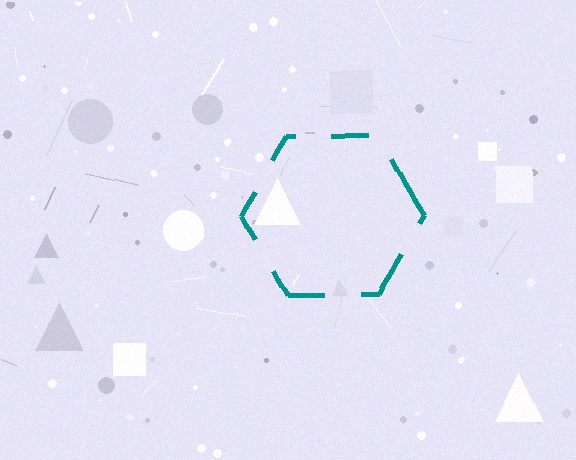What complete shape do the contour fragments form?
The contour fragments form a hexagon.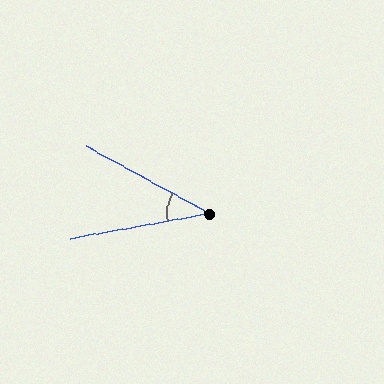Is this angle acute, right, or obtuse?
It is acute.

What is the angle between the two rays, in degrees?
Approximately 39 degrees.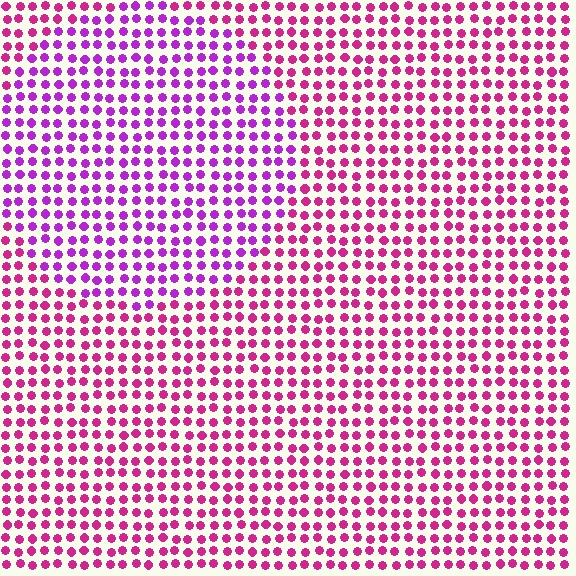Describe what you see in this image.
The image is filled with small magenta elements in a uniform arrangement. A circle-shaped region is visible where the elements are tinted to a slightly different hue, forming a subtle color boundary.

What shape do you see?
I see a circle.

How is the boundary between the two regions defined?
The boundary is defined purely by a slight shift in hue (about 33 degrees). Spacing, size, and orientation are identical on both sides.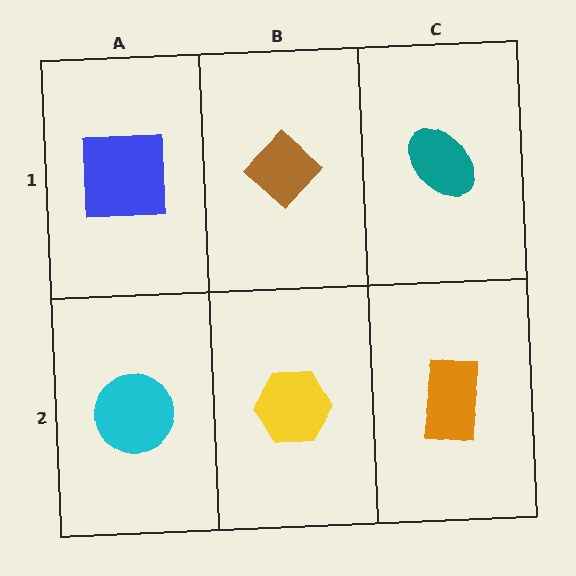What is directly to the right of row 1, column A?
A brown diamond.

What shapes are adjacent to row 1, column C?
An orange rectangle (row 2, column C), a brown diamond (row 1, column B).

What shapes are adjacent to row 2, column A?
A blue square (row 1, column A), a yellow hexagon (row 2, column B).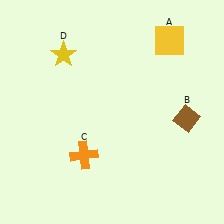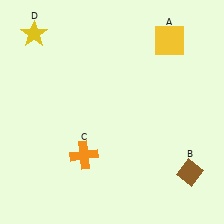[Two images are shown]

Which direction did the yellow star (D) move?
The yellow star (D) moved left.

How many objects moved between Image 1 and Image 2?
2 objects moved between the two images.